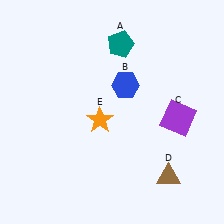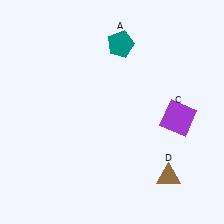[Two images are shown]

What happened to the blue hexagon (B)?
The blue hexagon (B) was removed in Image 2. It was in the top-right area of Image 1.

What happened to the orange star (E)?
The orange star (E) was removed in Image 2. It was in the bottom-left area of Image 1.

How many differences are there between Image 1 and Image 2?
There are 2 differences between the two images.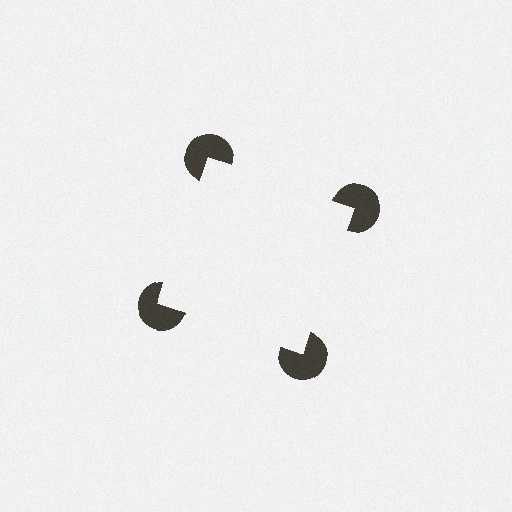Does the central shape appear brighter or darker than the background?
It typically appears slightly brighter than the background, even though no actual brightness change is drawn.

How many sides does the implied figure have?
4 sides.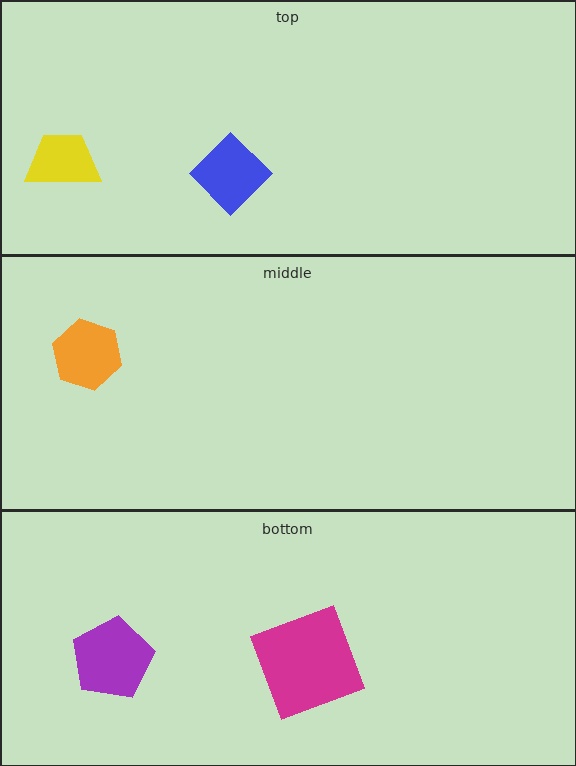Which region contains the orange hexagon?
The middle region.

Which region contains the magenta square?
The bottom region.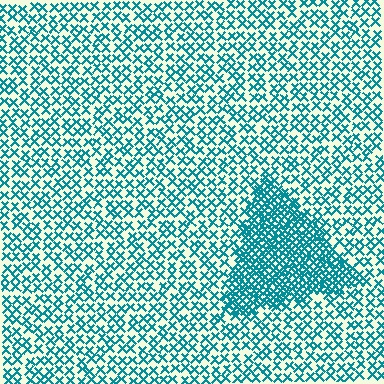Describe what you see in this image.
The image contains small teal elements arranged at two different densities. A triangle-shaped region is visible where the elements are more densely packed than the surrounding area.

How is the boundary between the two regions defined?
The boundary is defined by a change in element density (approximately 2.4x ratio). All elements are the same color, size, and shape.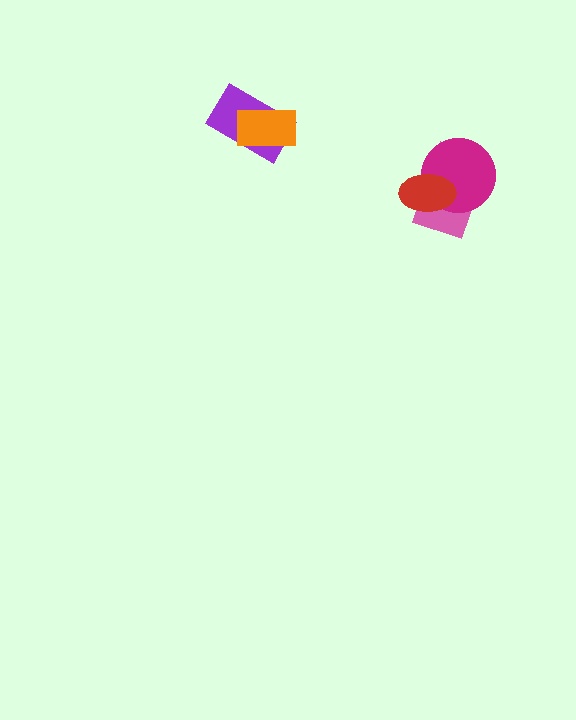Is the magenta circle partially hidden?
Yes, it is partially covered by another shape.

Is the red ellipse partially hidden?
No, no other shape covers it.